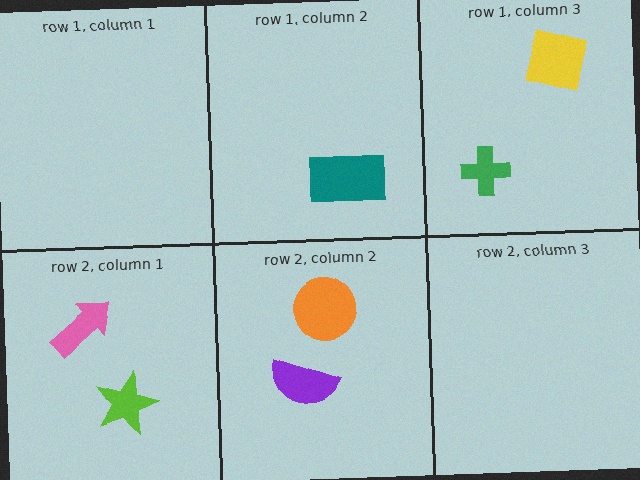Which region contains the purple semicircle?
The row 2, column 2 region.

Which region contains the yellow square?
The row 1, column 3 region.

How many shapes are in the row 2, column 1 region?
2.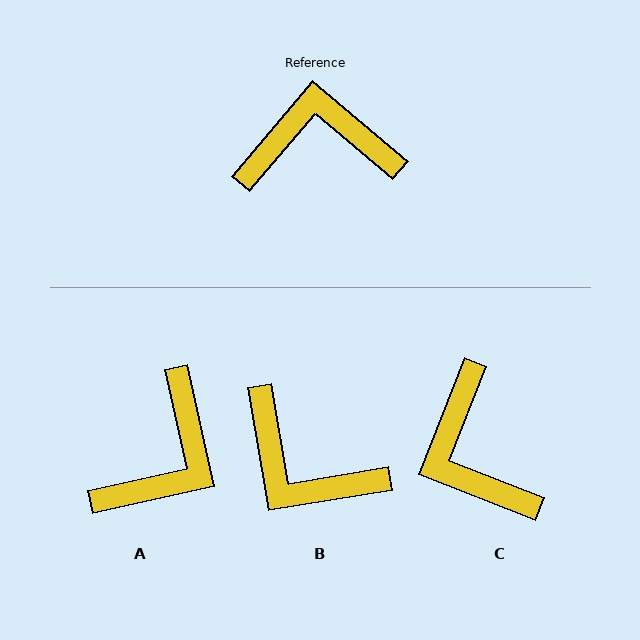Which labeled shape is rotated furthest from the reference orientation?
B, about 139 degrees away.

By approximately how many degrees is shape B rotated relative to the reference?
Approximately 139 degrees counter-clockwise.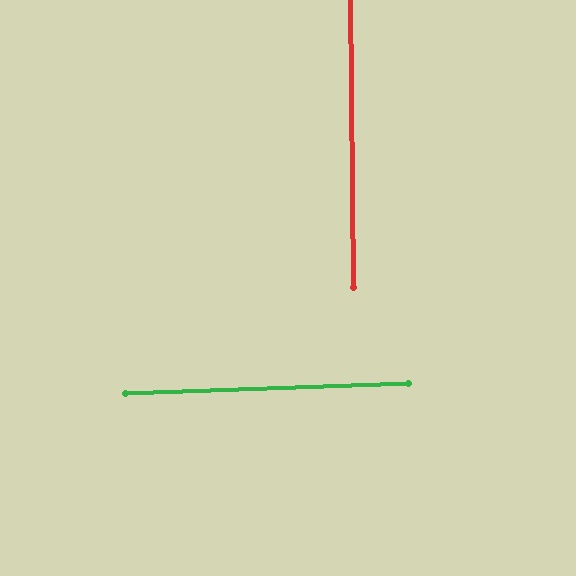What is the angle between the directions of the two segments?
Approximately 89 degrees.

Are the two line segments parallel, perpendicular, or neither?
Perpendicular — they meet at approximately 89°.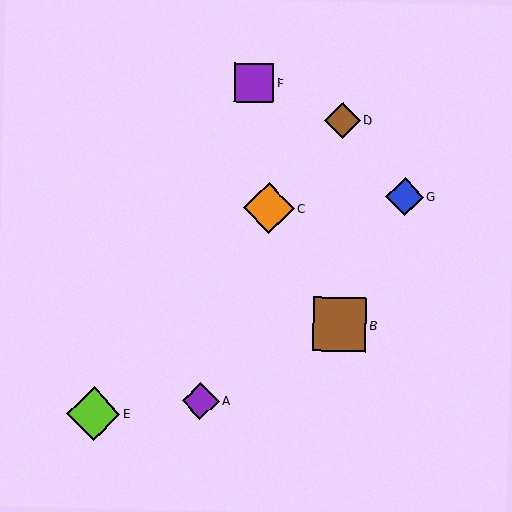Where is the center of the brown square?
The center of the brown square is at (339, 325).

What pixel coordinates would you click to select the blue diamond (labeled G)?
Click at (405, 197) to select the blue diamond G.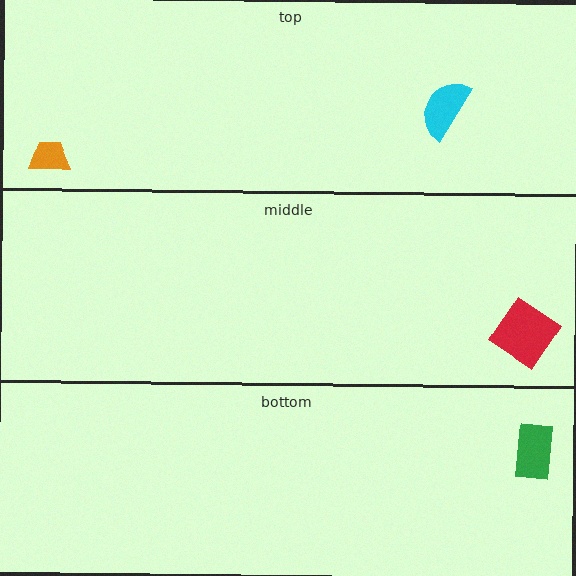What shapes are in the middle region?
The red diamond.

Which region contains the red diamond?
The middle region.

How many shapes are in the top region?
2.